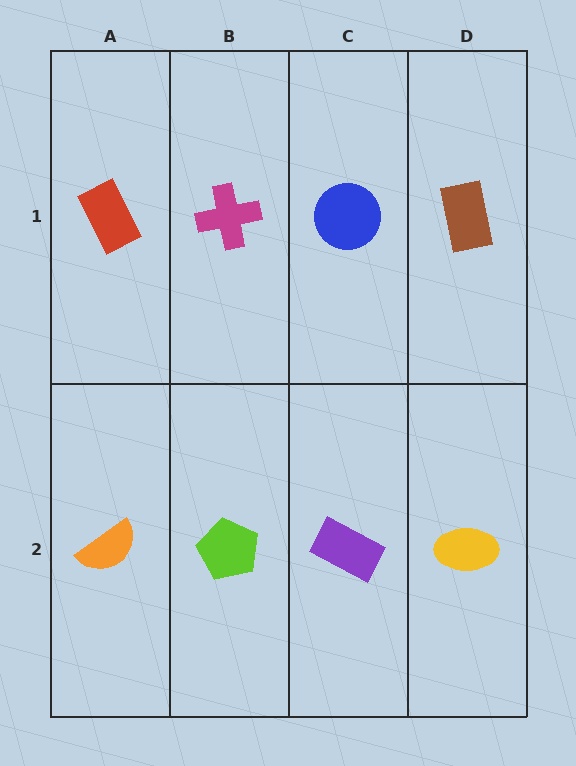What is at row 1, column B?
A magenta cross.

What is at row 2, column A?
An orange semicircle.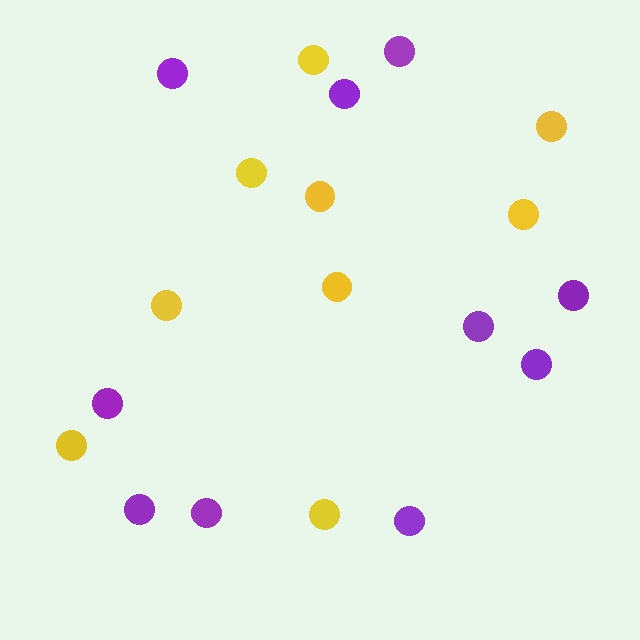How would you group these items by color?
There are 2 groups: one group of purple circles (10) and one group of yellow circles (9).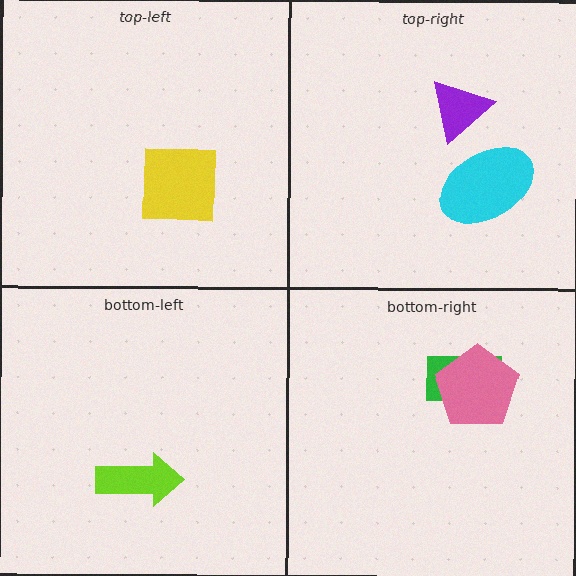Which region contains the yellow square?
The top-left region.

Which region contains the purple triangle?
The top-right region.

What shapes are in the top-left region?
The yellow square.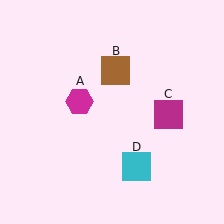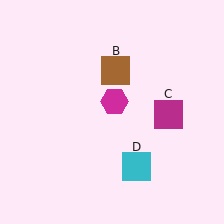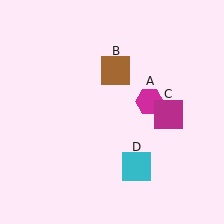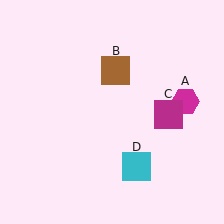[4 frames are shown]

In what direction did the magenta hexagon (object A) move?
The magenta hexagon (object A) moved right.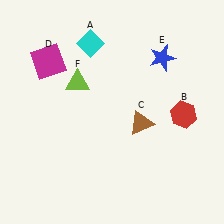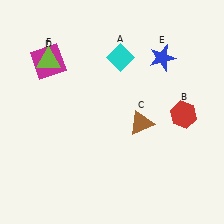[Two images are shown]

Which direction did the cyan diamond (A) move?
The cyan diamond (A) moved right.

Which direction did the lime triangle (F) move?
The lime triangle (F) moved left.